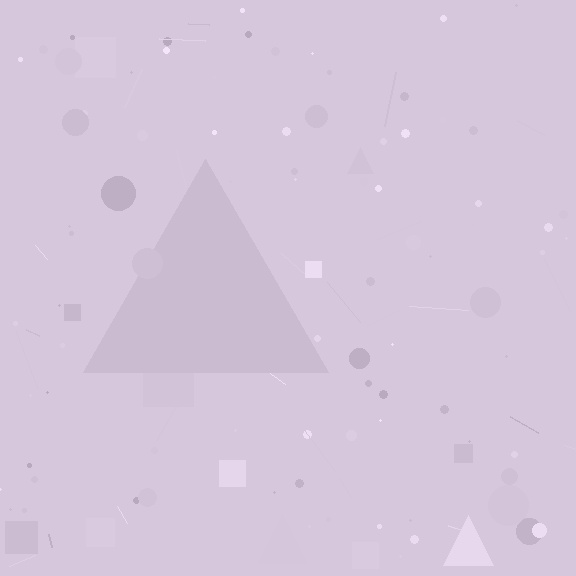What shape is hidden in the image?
A triangle is hidden in the image.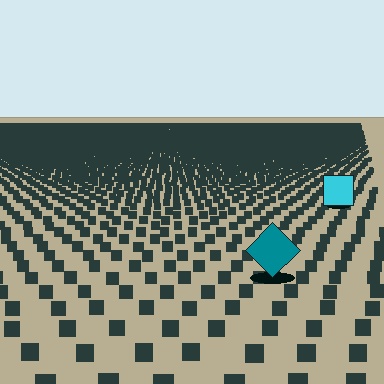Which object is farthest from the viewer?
The cyan square is farthest from the viewer. It appears smaller and the ground texture around it is denser.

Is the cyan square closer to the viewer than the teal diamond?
No. The teal diamond is closer — you can tell from the texture gradient: the ground texture is coarser near it.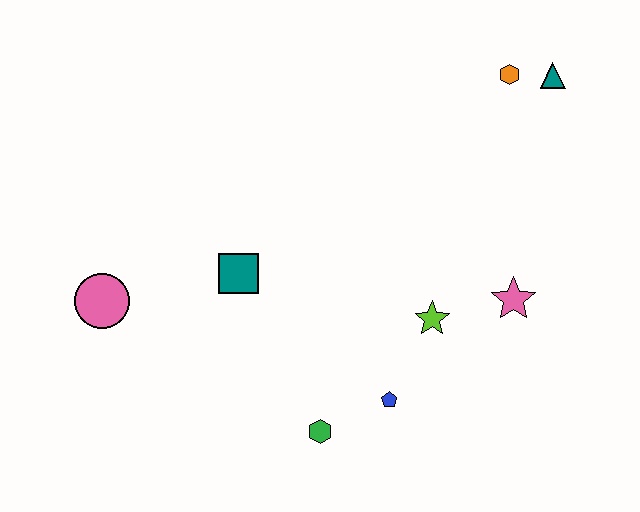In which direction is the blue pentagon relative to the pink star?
The blue pentagon is to the left of the pink star.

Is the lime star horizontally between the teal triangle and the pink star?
No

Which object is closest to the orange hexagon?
The teal triangle is closest to the orange hexagon.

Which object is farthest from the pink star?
The pink circle is farthest from the pink star.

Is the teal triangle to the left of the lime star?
No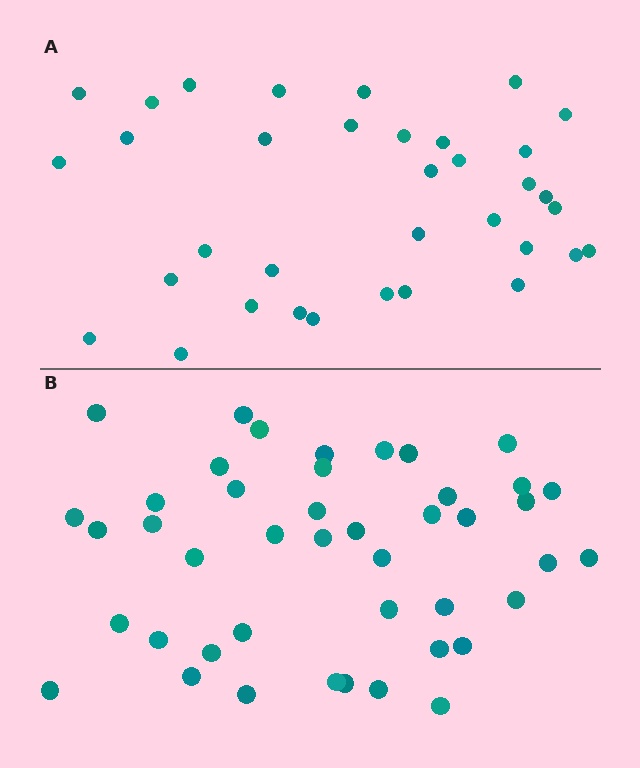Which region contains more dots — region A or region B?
Region B (the bottom region) has more dots.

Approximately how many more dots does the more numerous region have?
Region B has roughly 8 or so more dots than region A.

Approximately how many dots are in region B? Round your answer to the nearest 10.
About 40 dots. (The exact count is 44, which rounds to 40.)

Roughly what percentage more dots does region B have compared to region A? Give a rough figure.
About 25% more.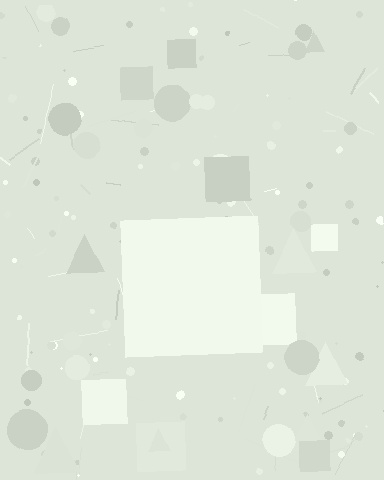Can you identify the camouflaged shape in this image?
The camouflaged shape is a square.